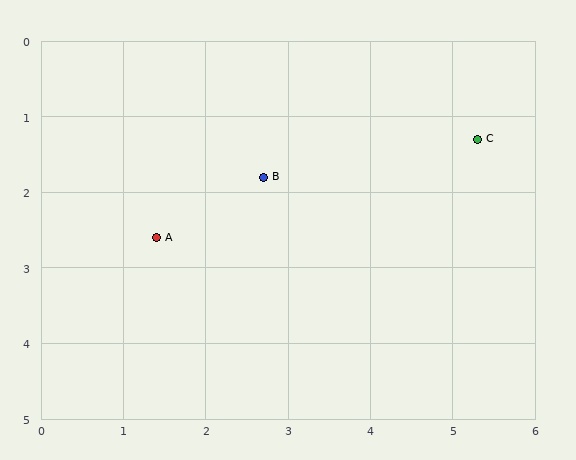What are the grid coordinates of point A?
Point A is at approximately (1.4, 2.6).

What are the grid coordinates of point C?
Point C is at approximately (5.3, 1.3).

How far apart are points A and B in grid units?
Points A and B are about 1.5 grid units apart.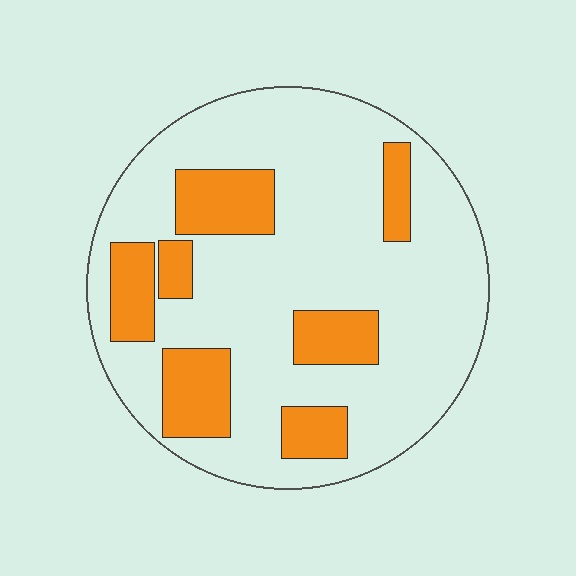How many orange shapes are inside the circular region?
7.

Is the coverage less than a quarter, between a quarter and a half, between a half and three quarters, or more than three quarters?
Less than a quarter.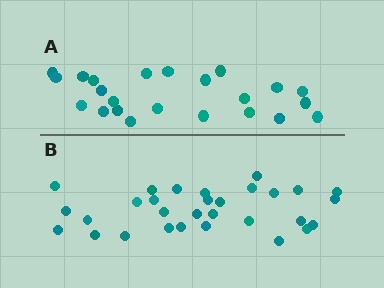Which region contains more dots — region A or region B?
Region B (the bottom region) has more dots.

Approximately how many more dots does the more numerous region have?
Region B has roughly 8 or so more dots than region A.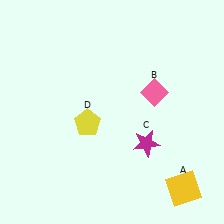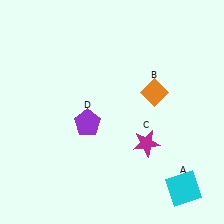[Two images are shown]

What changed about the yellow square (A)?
In Image 1, A is yellow. In Image 2, it changed to cyan.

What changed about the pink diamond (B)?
In Image 1, B is pink. In Image 2, it changed to orange.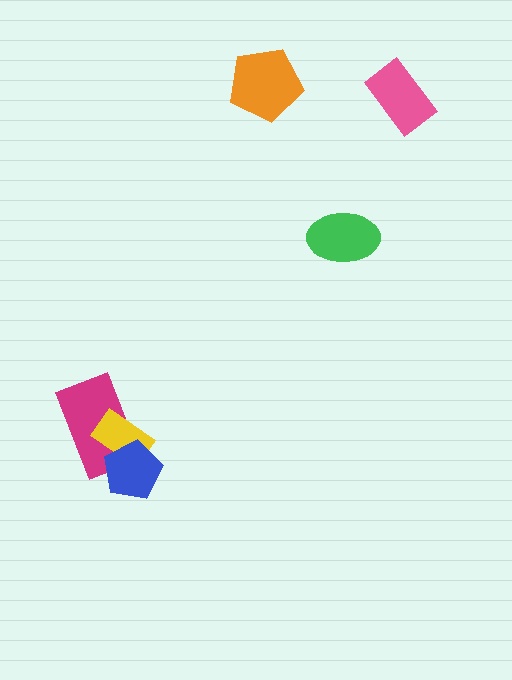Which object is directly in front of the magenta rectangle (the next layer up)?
The yellow rectangle is directly in front of the magenta rectangle.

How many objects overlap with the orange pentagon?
0 objects overlap with the orange pentagon.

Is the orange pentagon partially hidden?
No, no other shape covers it.